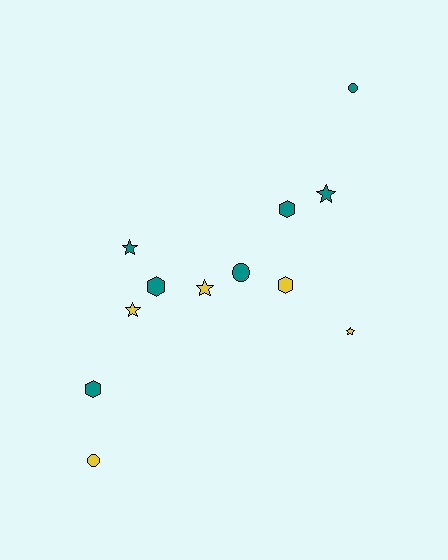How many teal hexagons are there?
There are 3 teal hexagons.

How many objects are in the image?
There are 12 objects.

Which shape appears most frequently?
Star, with 5 objects.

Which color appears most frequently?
Teal, with 7 objects.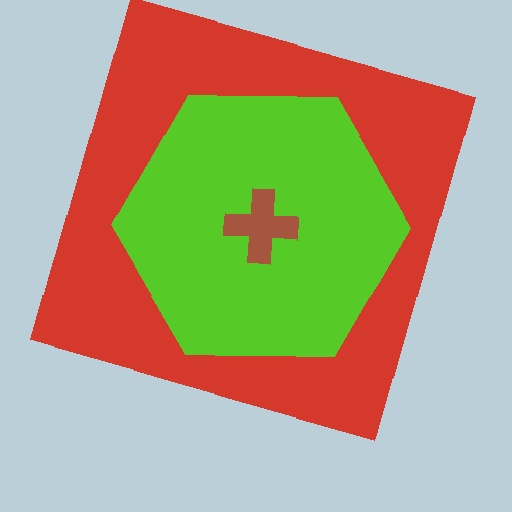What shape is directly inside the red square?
The lime hexagon.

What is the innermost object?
The brown cross.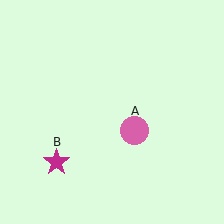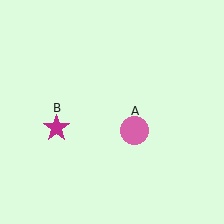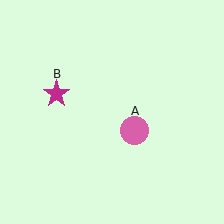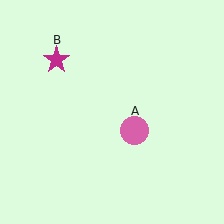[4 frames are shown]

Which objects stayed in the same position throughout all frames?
Pink circle (object A) remained stationary.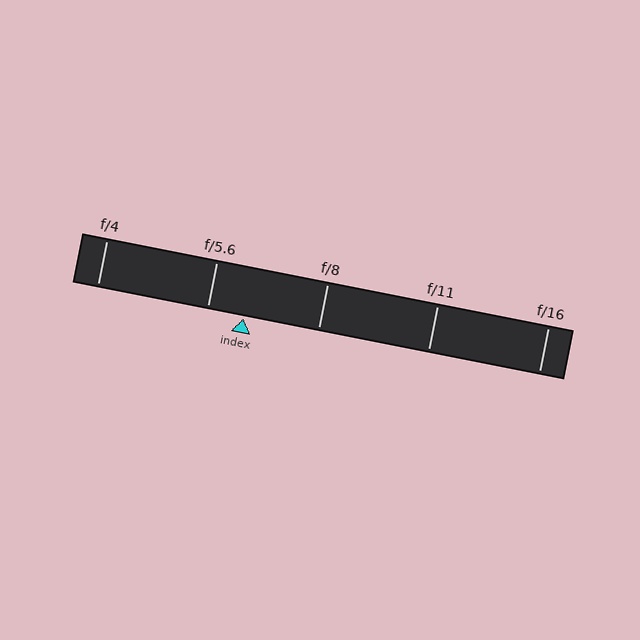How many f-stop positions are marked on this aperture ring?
There are 5 f-stop positions marked.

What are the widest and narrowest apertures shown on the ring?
The widest aperture shown is f/4 and the narrowest is f/16.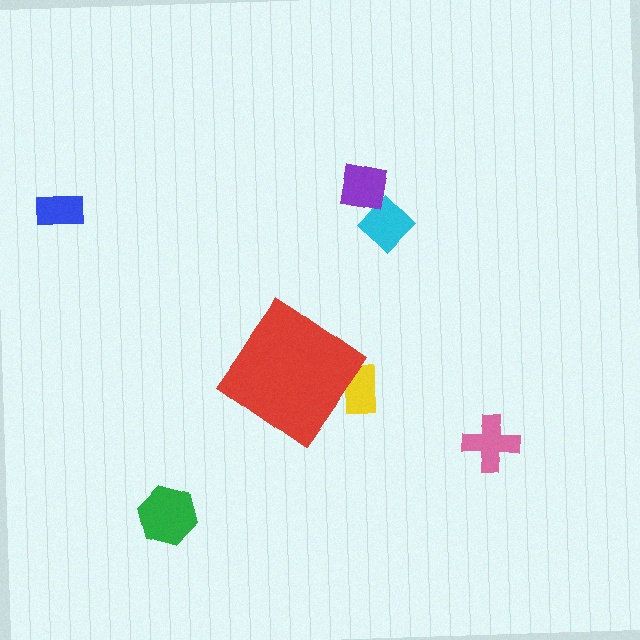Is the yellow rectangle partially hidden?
Yes, the yellow rectangle is partially hidden behind the red diamond.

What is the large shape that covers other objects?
A red diamond.